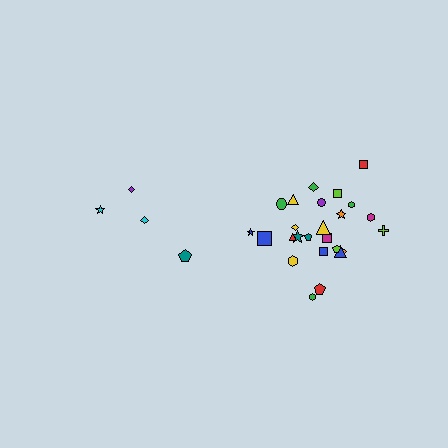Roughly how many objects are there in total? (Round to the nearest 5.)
Roughly 30 objects in total.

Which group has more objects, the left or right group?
The right group.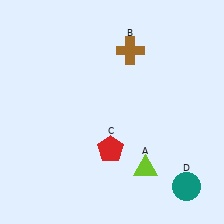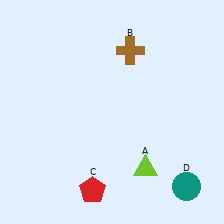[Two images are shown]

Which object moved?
The red pentagon (C) moved down.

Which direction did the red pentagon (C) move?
The red pentagon (C) moved down.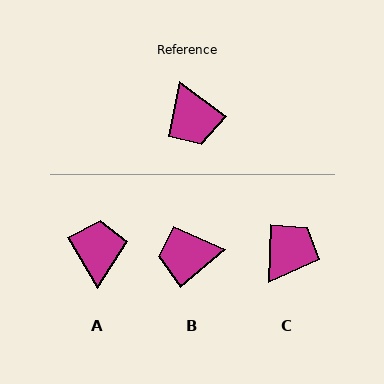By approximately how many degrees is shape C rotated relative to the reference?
Approximately 126 degrees counter-clockwise.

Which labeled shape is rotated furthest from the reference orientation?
A, about 158 degrees away.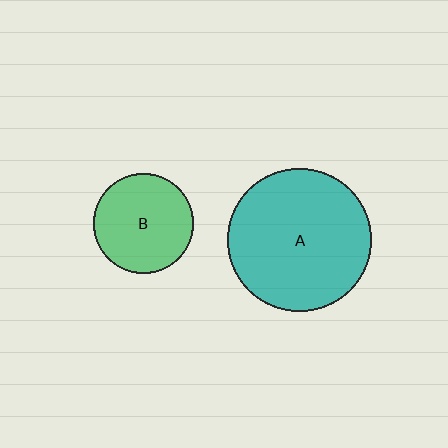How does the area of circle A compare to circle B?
Approximately 2.1 times.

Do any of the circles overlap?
No, none of the circles overlap.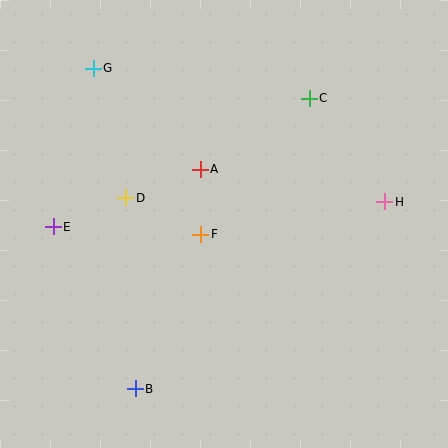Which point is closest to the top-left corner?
Point G is closest to the top-left corner.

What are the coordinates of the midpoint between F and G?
The midpoint between F and G is at (147, 151).